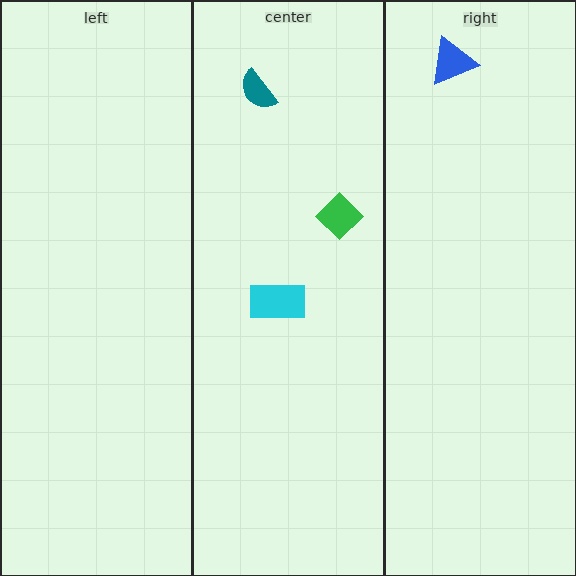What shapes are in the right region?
The blue triangle.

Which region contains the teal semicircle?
The center region.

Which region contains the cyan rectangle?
The center region.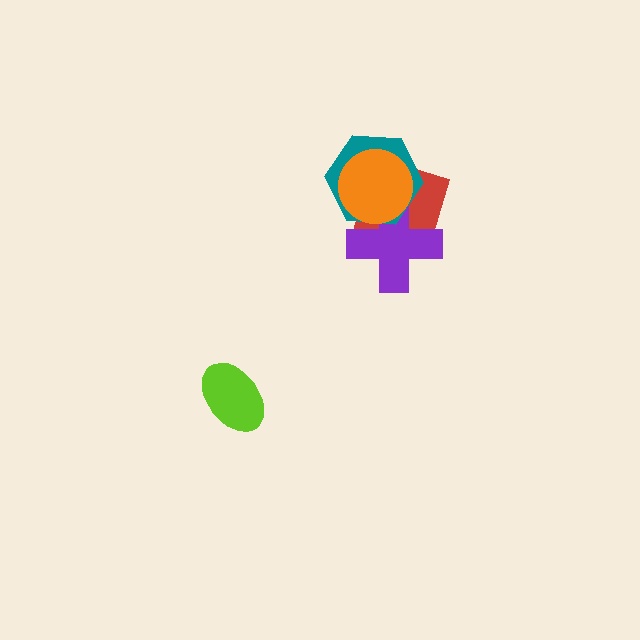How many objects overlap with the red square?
3 objects overlap with the red square.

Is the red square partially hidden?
Yes, it is partially covered by another shape.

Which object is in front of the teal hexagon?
The orange circle is in front of the teal hexagon.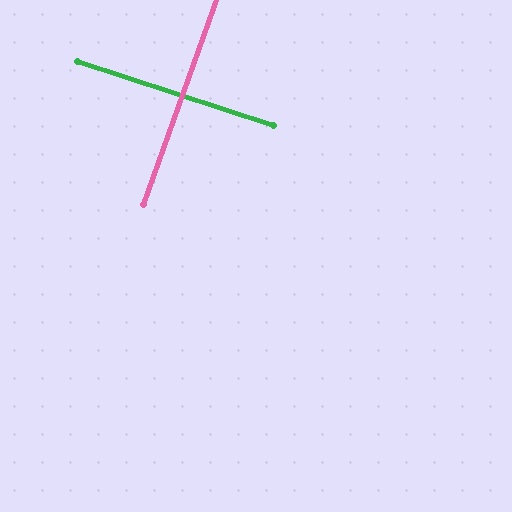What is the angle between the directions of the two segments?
Approximately 89 degrees.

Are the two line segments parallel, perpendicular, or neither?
Perpendicular — they meet at approximately 89°.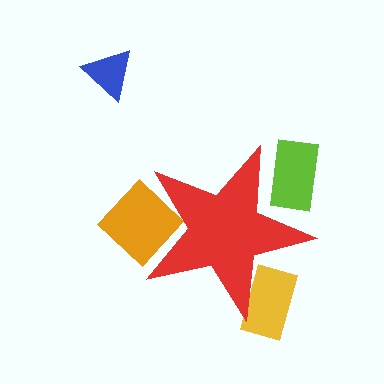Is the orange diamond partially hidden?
Yes, the orange diamond is partially hidden behind the red star.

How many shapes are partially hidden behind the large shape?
3 shapes are partially hidden.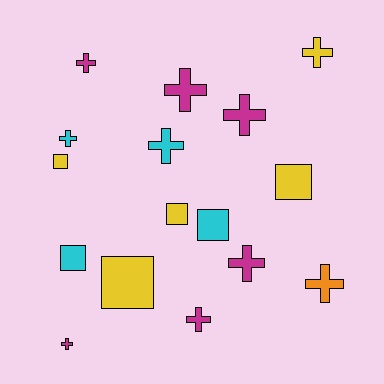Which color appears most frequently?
Magenta, with 6 objects.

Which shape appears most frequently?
Cross, with 10 objects.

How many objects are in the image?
There are 16 objects.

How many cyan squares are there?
There are 2 cyan squares.